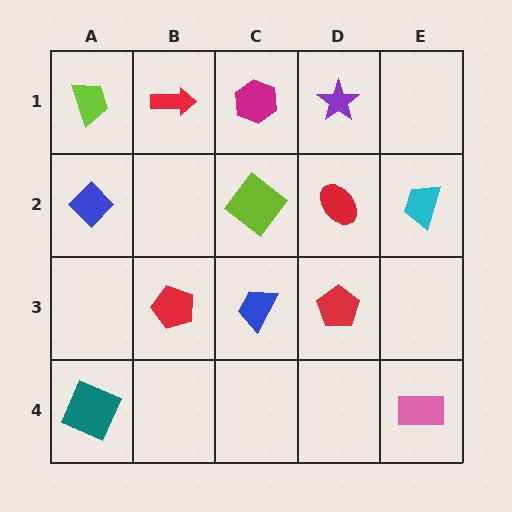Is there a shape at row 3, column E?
No, that cell is empty.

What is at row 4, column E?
A pink rectangle.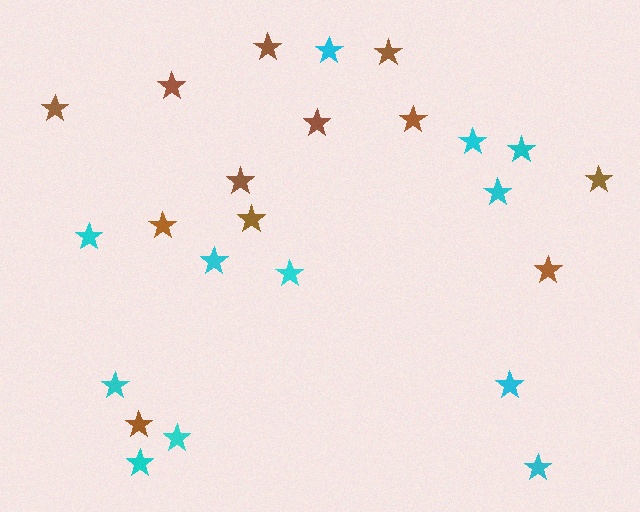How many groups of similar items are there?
There are 2 groups: one group of brown stars (12) and one group of cyan stars (12).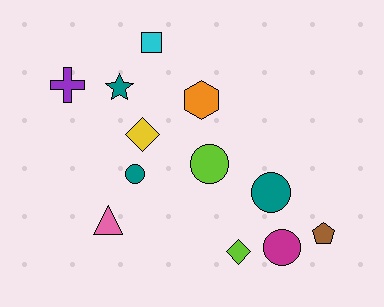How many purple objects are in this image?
There is 1 purple object.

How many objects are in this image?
There are 12 objects.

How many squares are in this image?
There is 1 square.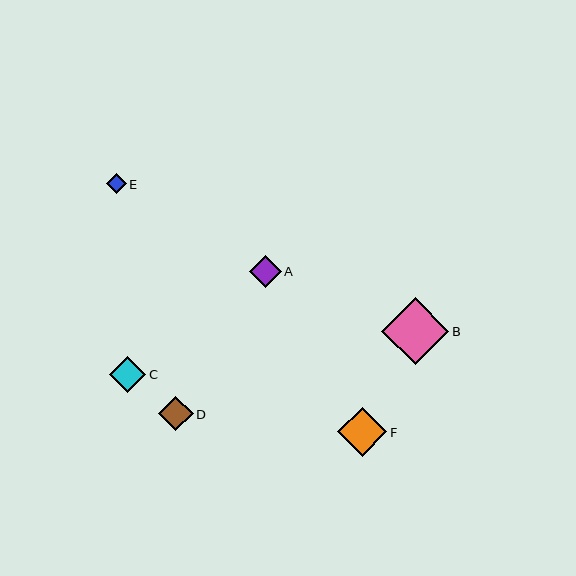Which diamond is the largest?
Diamond B is the largest with a size of approximately 67 pixels.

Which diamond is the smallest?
Diamond E is the smallest with a size of approximately 20 pixels.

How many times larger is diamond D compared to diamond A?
Diamond D is approximately 1.1 times the size of diamond A.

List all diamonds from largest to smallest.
From largest to smallest: B, F, C, D, A, E.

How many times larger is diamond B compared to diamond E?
Diamond B is approximately 3.3 times the size of diamond E.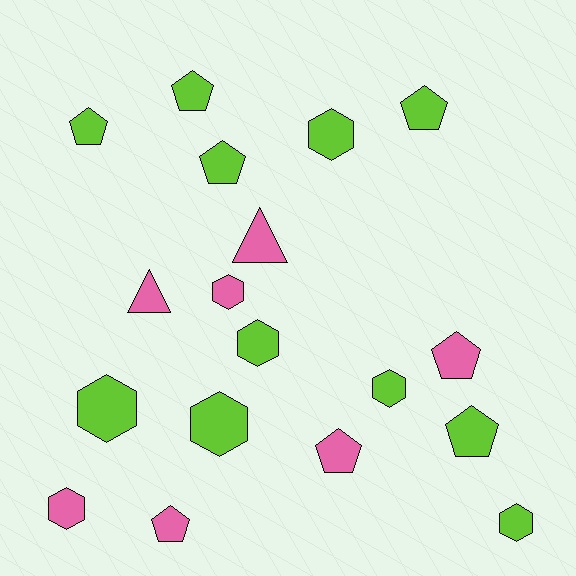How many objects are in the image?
There are 18 objects.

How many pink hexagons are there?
There are 2 pink hexagons.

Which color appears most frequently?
Lime, with 11 objects.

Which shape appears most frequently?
Pentagon, with 8 objects.